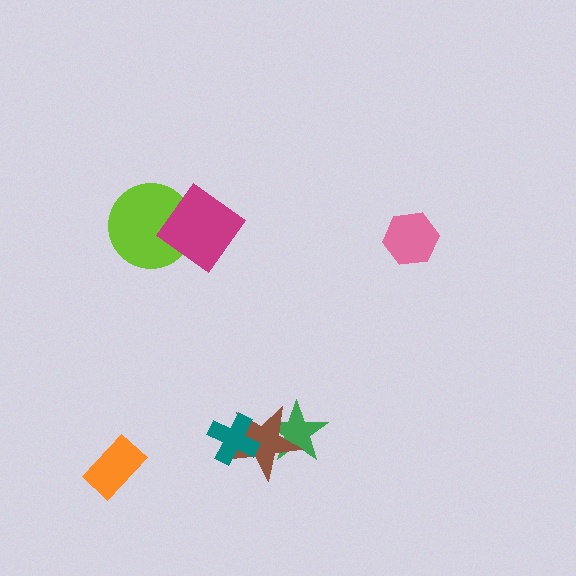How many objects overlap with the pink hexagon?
0 objects overlap with the pink hexagon.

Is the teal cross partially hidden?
No, no other shape covers it.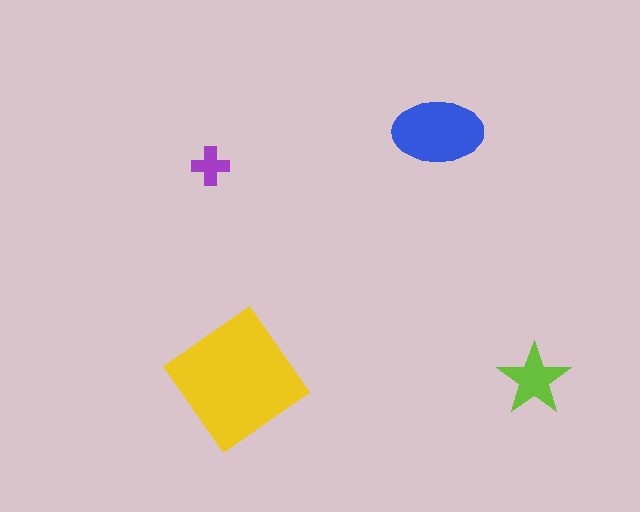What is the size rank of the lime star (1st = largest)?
3rd.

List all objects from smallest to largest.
The purple cross, the lime star, the blue ellipse, the yellow diamond.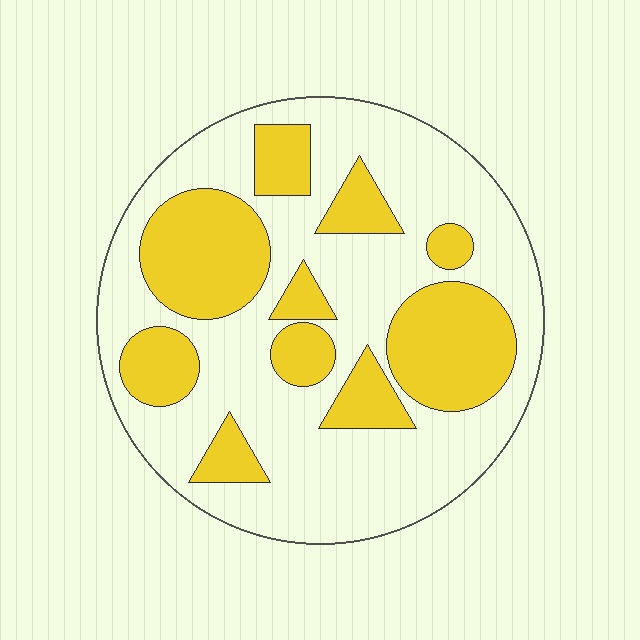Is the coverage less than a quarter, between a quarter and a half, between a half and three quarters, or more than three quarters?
Between a quarter and a half.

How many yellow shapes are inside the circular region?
10.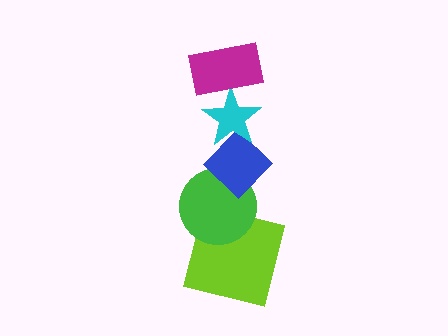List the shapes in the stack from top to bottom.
From top to bottom: the magenta rectangle, the cyan star, the blue diamond, the green circle, the lime square.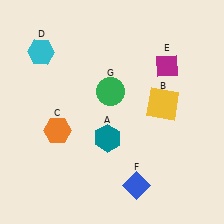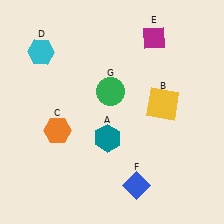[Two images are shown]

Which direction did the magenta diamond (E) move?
The magenta diamond (E) moved up.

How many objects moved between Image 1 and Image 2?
1 object moved between the two images.